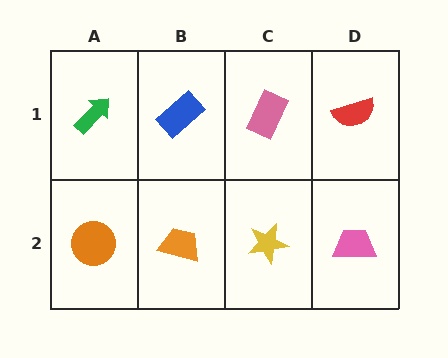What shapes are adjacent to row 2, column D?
A red semicircle (row 1, column D), a yellow star (row 2, column C).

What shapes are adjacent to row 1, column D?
A pink trapezoid (row 2, column D), a pink rectangle (row 1, column C).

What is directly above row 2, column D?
A red semicircle.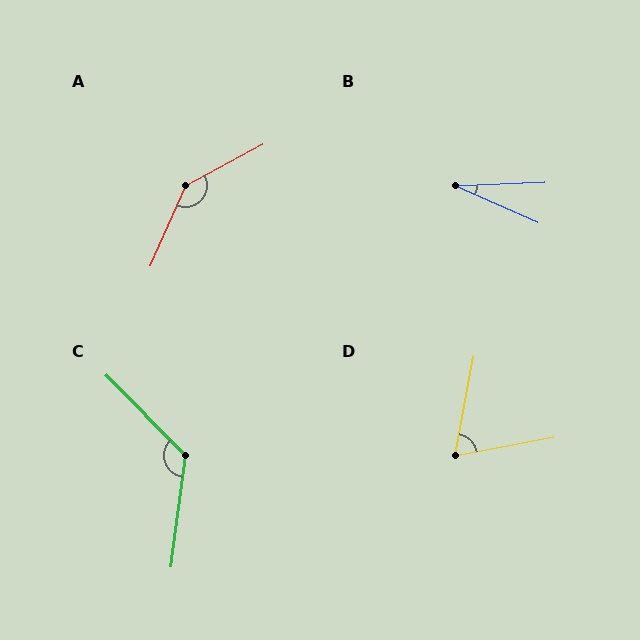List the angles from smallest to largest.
B (26°), D (69°), C (128°), A (142°).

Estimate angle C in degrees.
Approximately 128 degrees.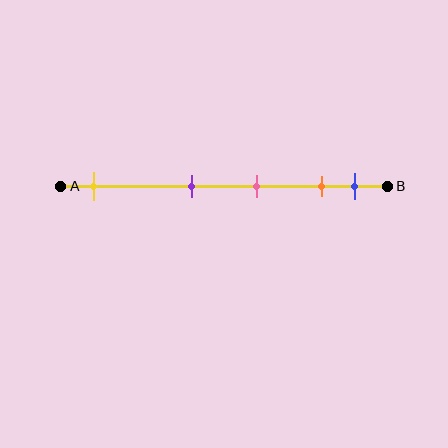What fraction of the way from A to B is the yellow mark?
The yellow mark is approximately 10% (0.1) of the way from A to B.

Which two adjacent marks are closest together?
The orange and blue marks are the closest adjacent pair.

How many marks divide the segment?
There are 5 marks dividing the segment.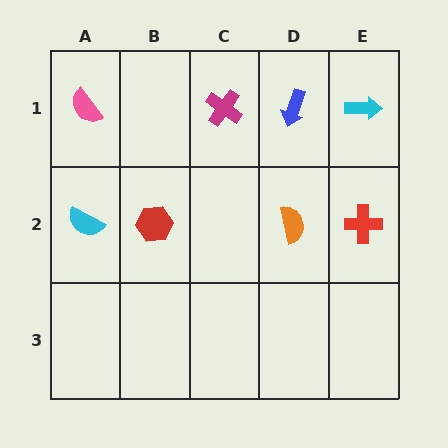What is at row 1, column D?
A blue arrow.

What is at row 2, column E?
A red cross.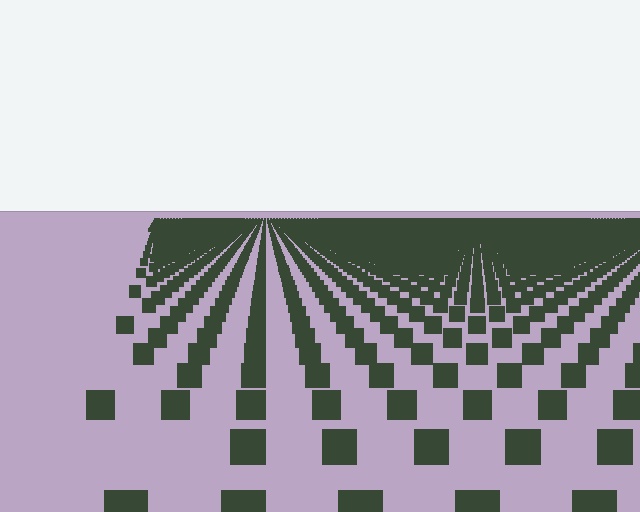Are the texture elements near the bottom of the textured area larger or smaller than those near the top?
Larger. Near the bottom, elements are closer to the viewer and appear at a bigger on-screen size.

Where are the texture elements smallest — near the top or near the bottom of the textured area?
Near the top.